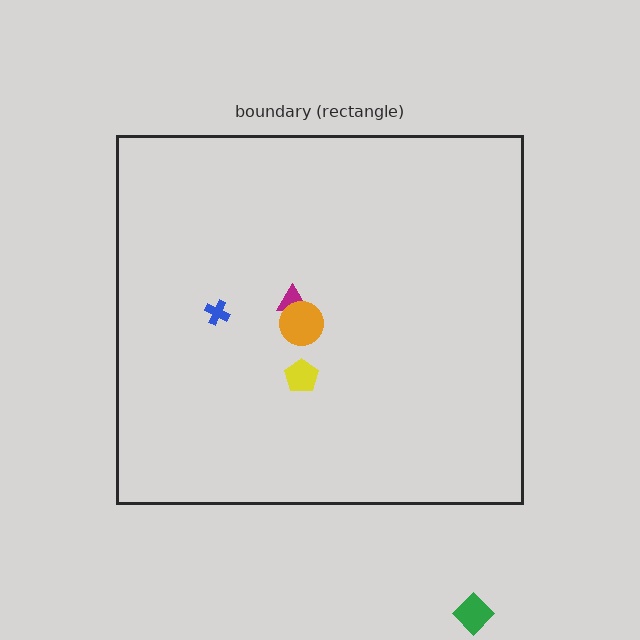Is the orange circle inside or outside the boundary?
Inside.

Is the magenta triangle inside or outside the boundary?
Inside.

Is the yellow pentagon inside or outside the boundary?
Inside.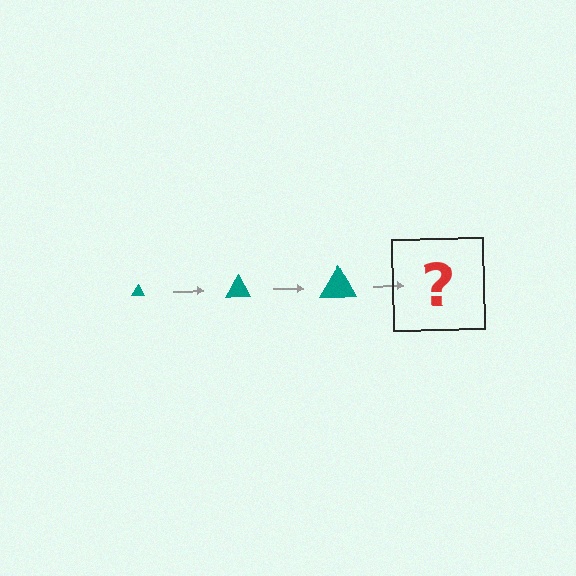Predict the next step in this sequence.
The next step is a teal triangle, larger than the previous one.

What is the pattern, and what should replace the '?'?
The pattern is that the triangle gets progressively larger each step. The '?' should be a teal triangle, larger than the previous one.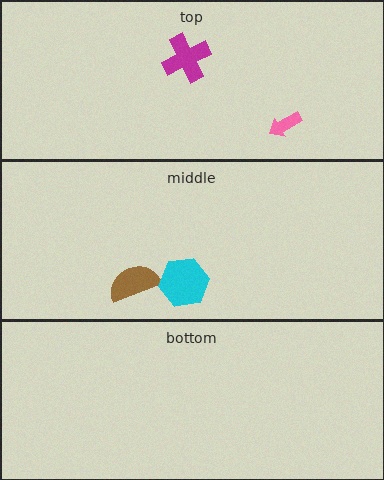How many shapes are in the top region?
2.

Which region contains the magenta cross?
The top region.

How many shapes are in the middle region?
2.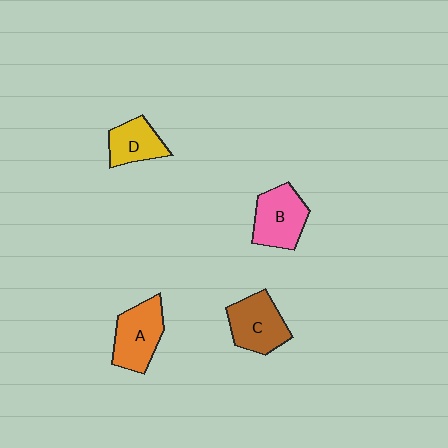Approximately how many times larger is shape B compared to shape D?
Approximately 1.4 times.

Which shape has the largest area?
Shape A (orange).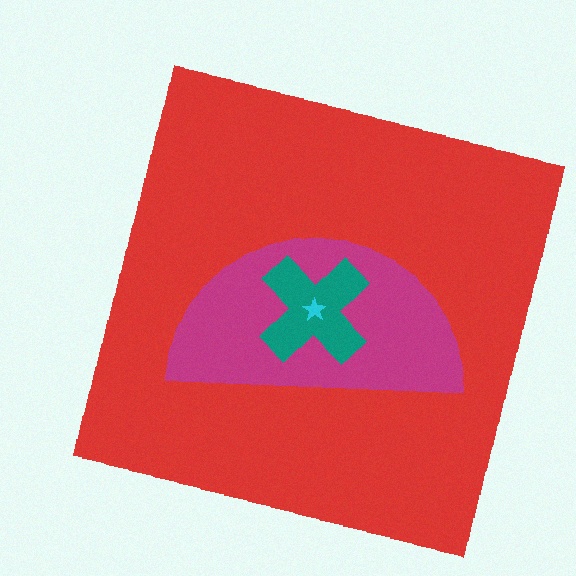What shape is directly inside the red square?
The magenta semicircle.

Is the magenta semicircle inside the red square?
Yes.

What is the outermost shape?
The red square.